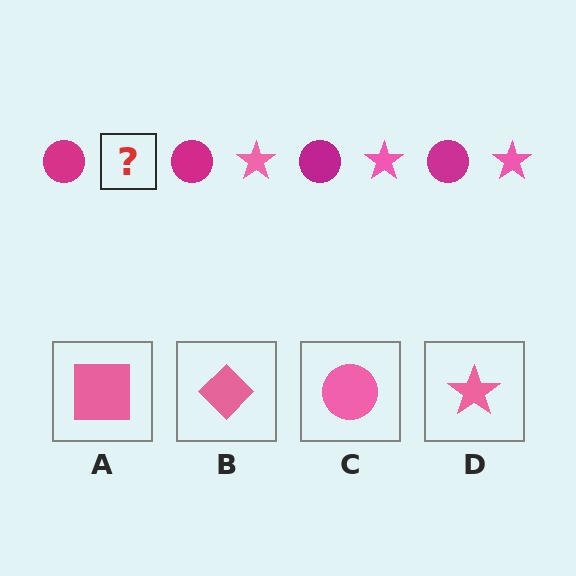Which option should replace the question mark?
Option D.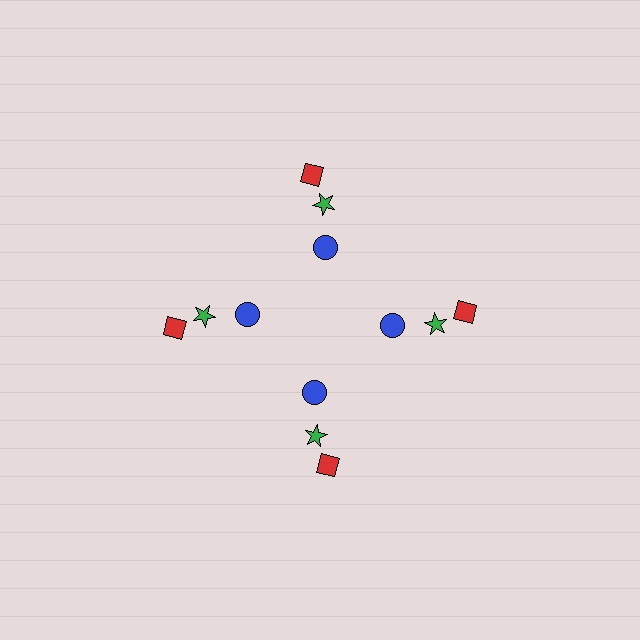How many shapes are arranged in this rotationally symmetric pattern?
There are 12 shapes, arranged in 4 groups of 3.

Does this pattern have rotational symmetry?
Yes, this pattern has 4-fold rotational symmetry. It looks the same after rotating 90 degrees around the center.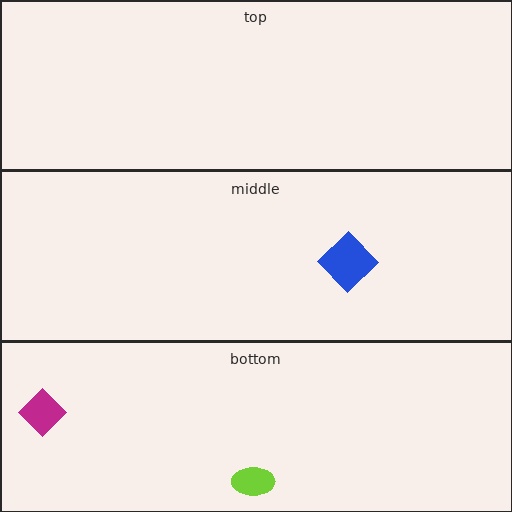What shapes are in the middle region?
The blue diamond.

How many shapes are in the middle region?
1.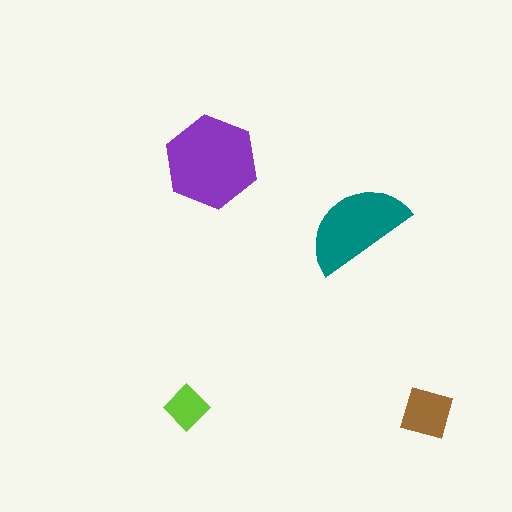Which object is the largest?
The purple hexagon.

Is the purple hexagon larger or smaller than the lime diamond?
Larger.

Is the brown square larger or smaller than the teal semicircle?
Smaller.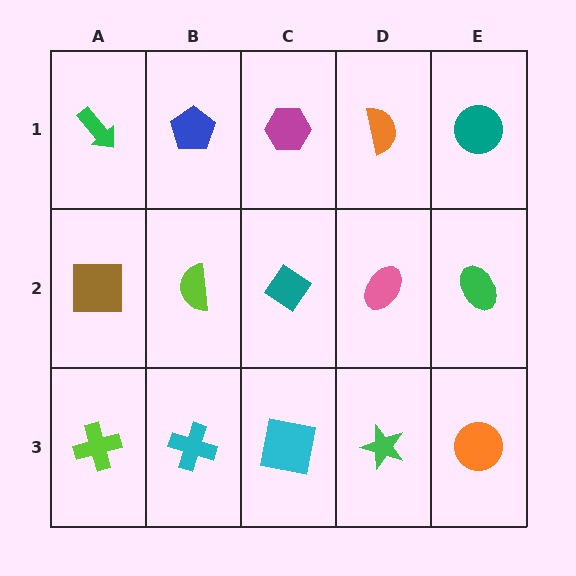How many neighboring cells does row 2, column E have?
3.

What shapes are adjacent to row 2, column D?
An orange semicircle (row 1, column D), a green star (row 3, column D), a teal diamond (row 2, column C), a green ellipse (row 2, column E).